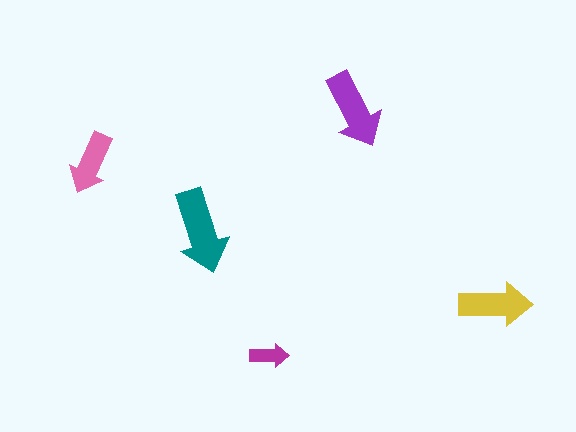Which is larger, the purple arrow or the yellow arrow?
The purple one.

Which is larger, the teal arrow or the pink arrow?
The teal one.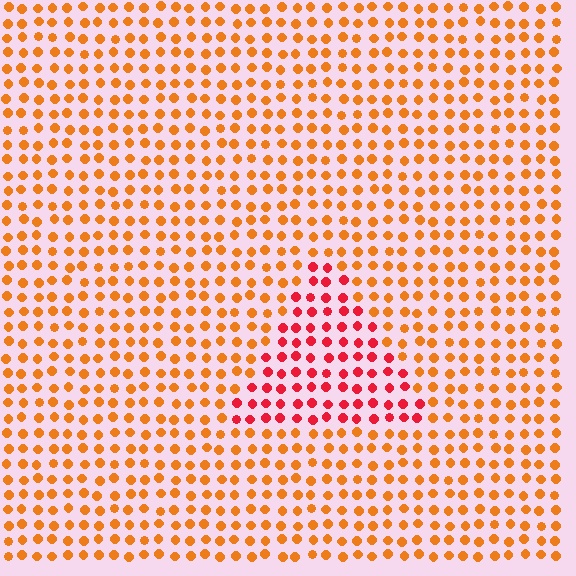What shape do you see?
I see a triangle.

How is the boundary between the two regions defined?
The boundary is defined purely by a slight shift in hue (about 37 degrees). Spacing, size, and orientation are identical on both sides.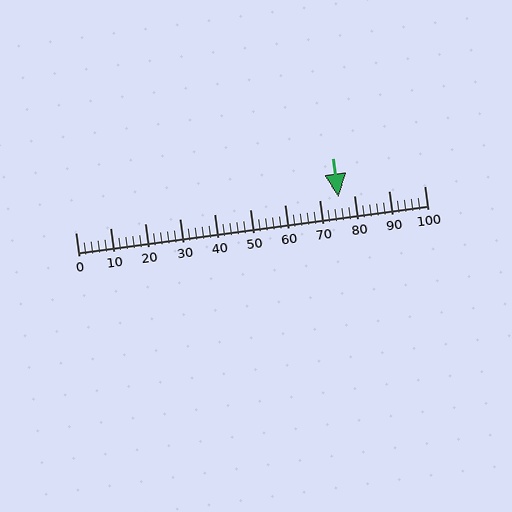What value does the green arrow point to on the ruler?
The green arrow points to approximately 76.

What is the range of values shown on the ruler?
The ruler shows values from 0 to 100.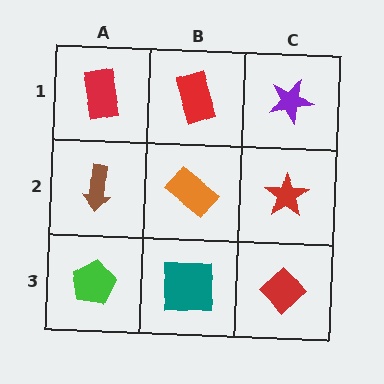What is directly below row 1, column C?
A red star.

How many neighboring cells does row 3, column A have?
2.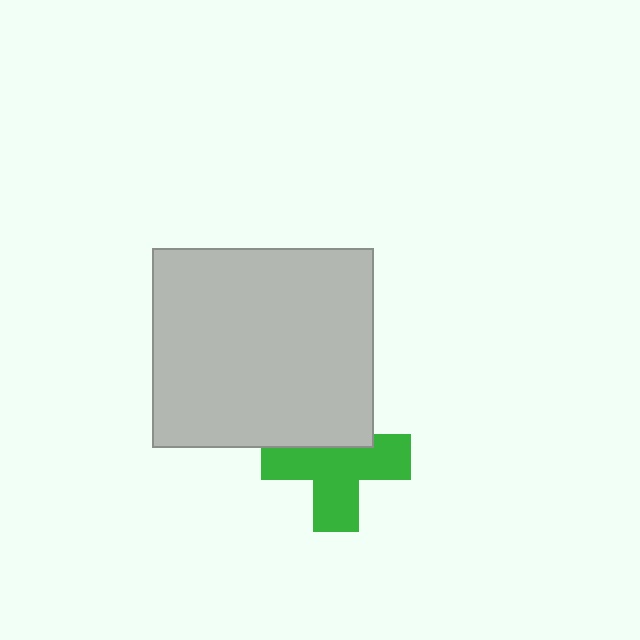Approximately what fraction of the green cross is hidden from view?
Roughly 34% of the green cross is hidden behind the light gray rectangle.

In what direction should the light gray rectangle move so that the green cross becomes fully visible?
The light gray rectangle should move up. That is the shortest direction to clear the overlap and leave the green cross fully visible.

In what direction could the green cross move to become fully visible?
The green cross could move down. That would shift it out from behind the light gray rectangle entirely.